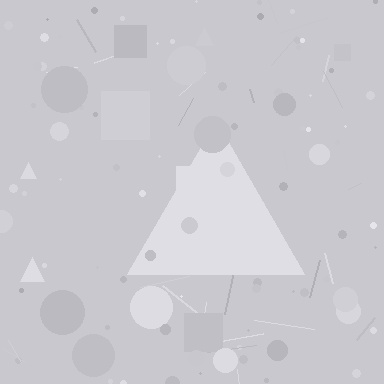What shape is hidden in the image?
A triangle is hidden in the image.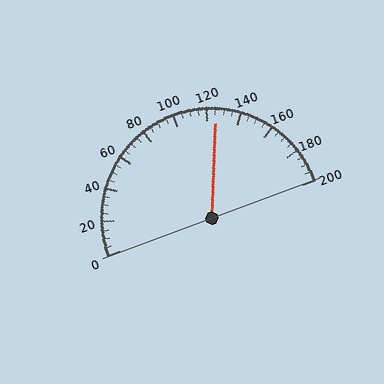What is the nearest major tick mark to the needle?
The nearest major tick mark is 120.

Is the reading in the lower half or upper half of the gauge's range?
The reading is in the upper half of the range (0 to 200).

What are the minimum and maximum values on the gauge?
The gauge ranges from 0 to 200.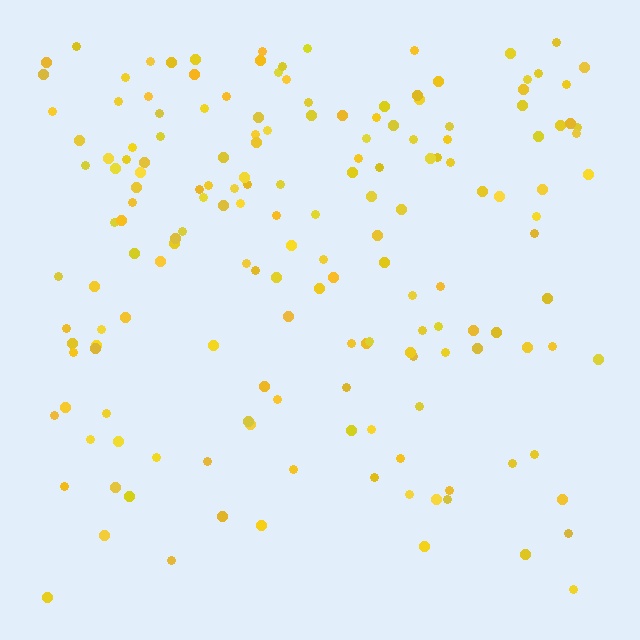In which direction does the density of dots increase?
From bottom to top, with the top side densest.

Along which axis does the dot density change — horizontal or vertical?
Vertical.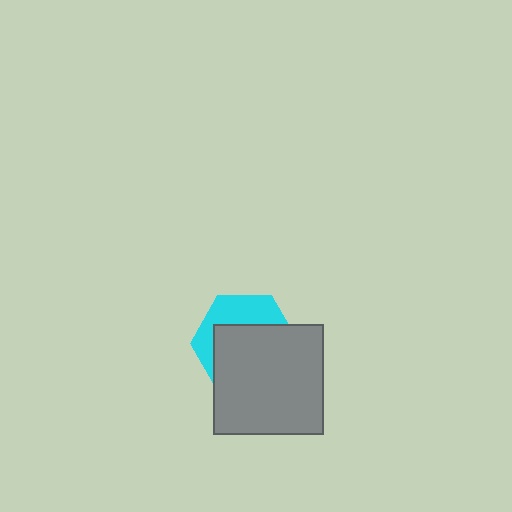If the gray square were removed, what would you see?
You would see the complete cyan hexagon.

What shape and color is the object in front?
The object in front is a gray square.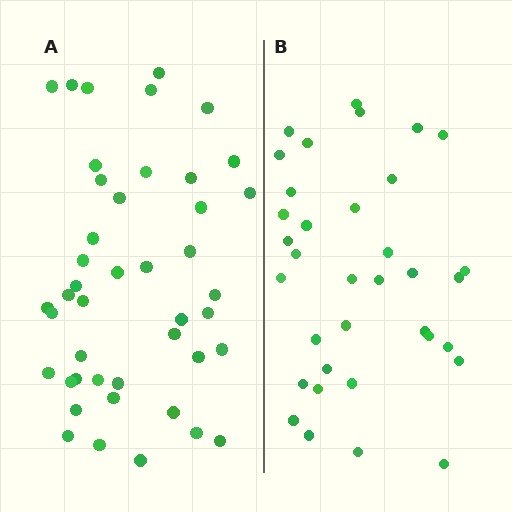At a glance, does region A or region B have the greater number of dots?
Region A (the left region) has more dots.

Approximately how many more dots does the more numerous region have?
Region A has roughly 8 or so more dots than region B.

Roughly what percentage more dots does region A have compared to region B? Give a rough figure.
About 25% more.